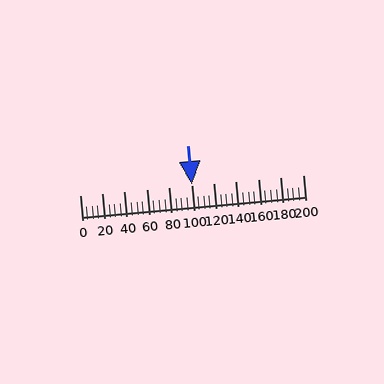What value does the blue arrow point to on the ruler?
The blue arrow points to approximately 100.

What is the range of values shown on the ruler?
The ruler shows values from 0 to 200.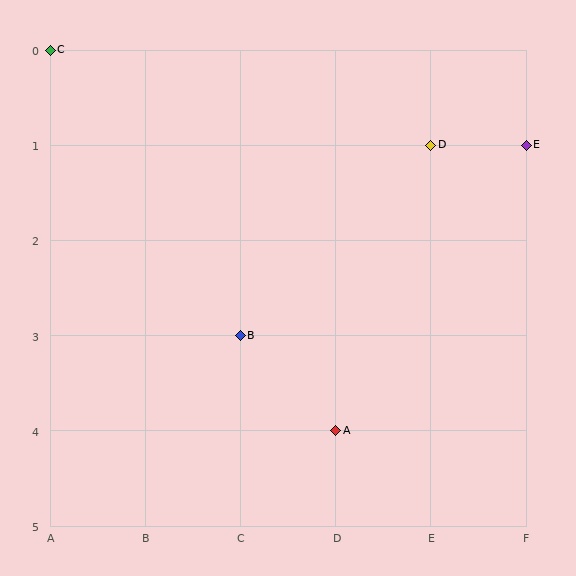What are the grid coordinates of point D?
Point D is at grid coordinates (E, 1).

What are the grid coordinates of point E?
Point E is at grid coordinates (F, 1).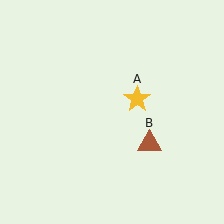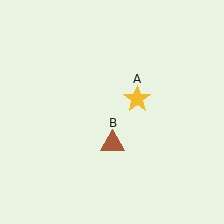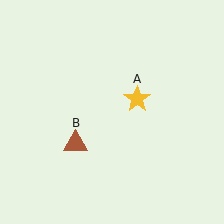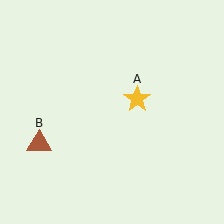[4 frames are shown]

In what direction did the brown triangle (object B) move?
The brown triangle (object B) moved left.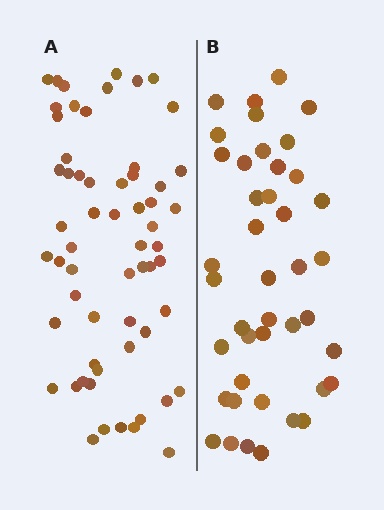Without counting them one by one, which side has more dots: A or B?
Region A (the left region) has more dots.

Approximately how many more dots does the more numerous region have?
Region A has approximately 20 more dots than region B.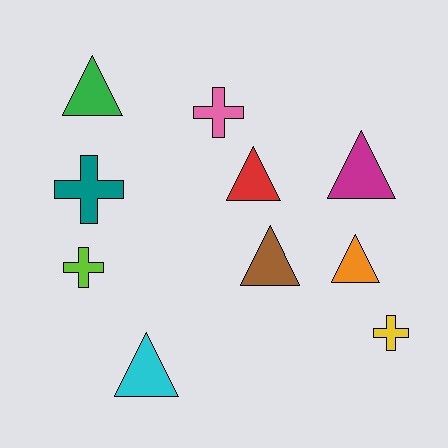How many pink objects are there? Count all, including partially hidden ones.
There is 1 pink object.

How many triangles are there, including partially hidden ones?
There are 6 triangles.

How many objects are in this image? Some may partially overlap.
There are 10 objects.